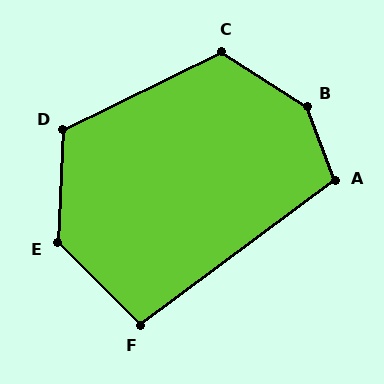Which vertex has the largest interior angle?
B, at approximately 143 degrees.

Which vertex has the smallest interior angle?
F, at approximately 98 degrees.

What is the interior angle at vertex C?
Approximately 121 degrees (obtuse).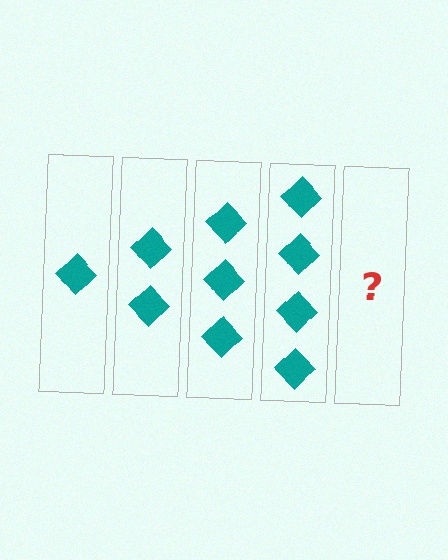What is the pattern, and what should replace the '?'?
The pattern is that each step adds one more diamond. The '?' should be 5 diamonds.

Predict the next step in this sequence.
The next step is 5 diamonds.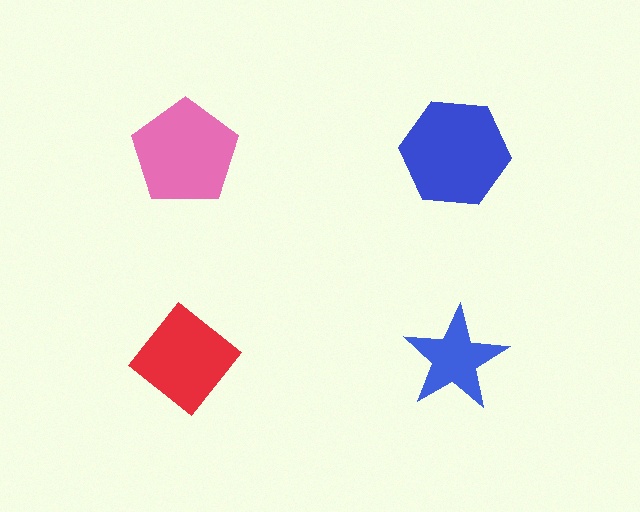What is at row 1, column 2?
A blue hexagon.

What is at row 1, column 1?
A pink pentagon.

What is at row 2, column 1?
A red diamond.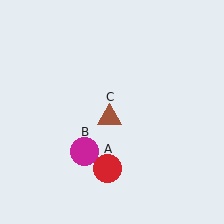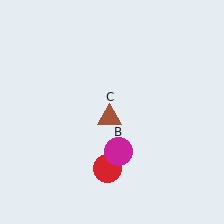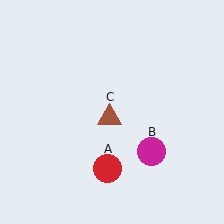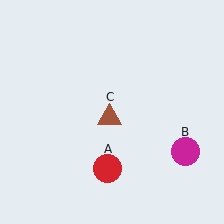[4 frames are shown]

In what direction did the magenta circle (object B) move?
The magenta circle (object B) moved right.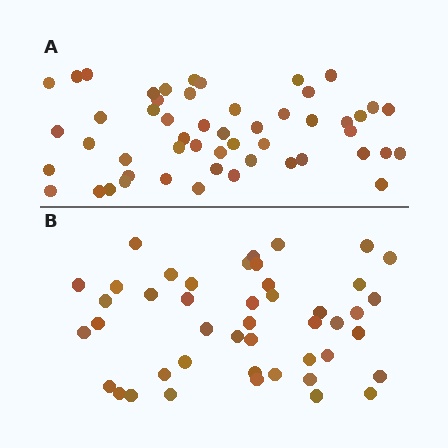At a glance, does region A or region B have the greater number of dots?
Region A (the top region) has more dots.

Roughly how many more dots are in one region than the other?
Region A has roughly 8 or so more dots than region B.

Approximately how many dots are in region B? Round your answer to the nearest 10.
About 40 dots. (The exact count is 45, which rounds to 40.)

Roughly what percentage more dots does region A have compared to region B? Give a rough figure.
About 15% more.